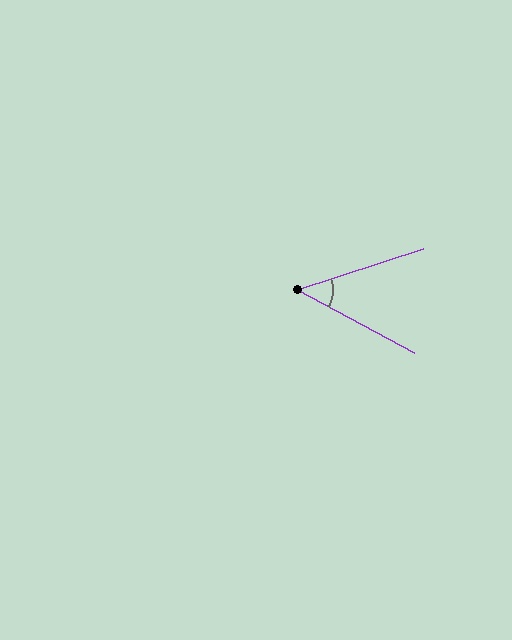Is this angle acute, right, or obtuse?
It is acute.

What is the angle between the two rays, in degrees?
Approximately 46 degrees.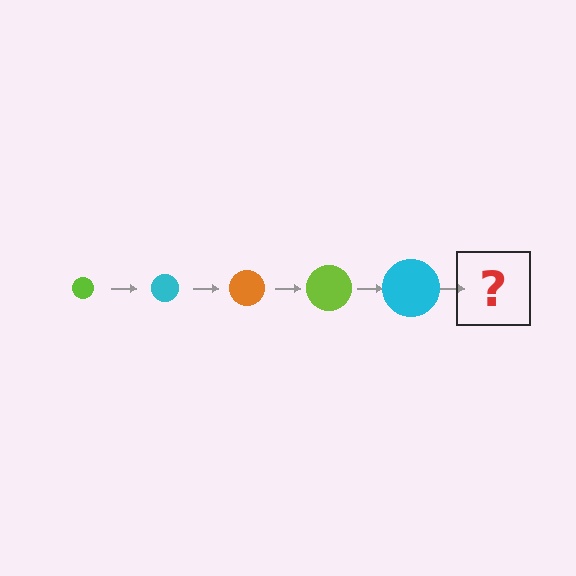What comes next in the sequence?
The next element should be an orange circle, larger than the previous one.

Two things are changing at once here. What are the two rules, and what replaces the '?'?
The two rules are that the circle grows larger each step and the color cycles through lime, cyan, and orange. The '?' should be an orange circle, larger than the previous one.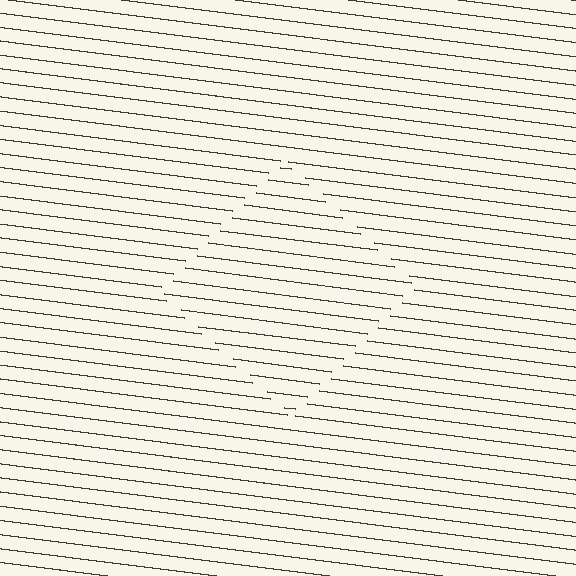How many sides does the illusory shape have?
4 sides — the line-ends trace a square.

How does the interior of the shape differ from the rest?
The interior of the shape contains the same grating, shifted by half a period — the contour is defined by the phase discontinuity where line-ends from the inner and outer gratings abut.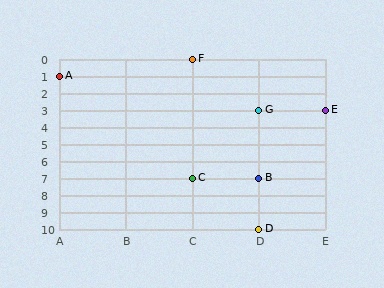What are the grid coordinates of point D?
Point D is at grid coordinates (D, 10).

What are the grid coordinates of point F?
Point F is at grid coordinates (C, 0).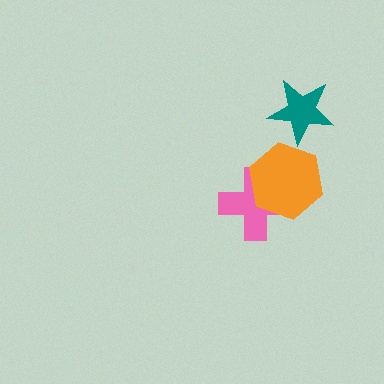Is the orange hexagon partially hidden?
No, no other shape covers it.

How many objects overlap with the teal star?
0 objects overlap with the teal star.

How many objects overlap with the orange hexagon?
1 object overlaps with the orange hexagon.